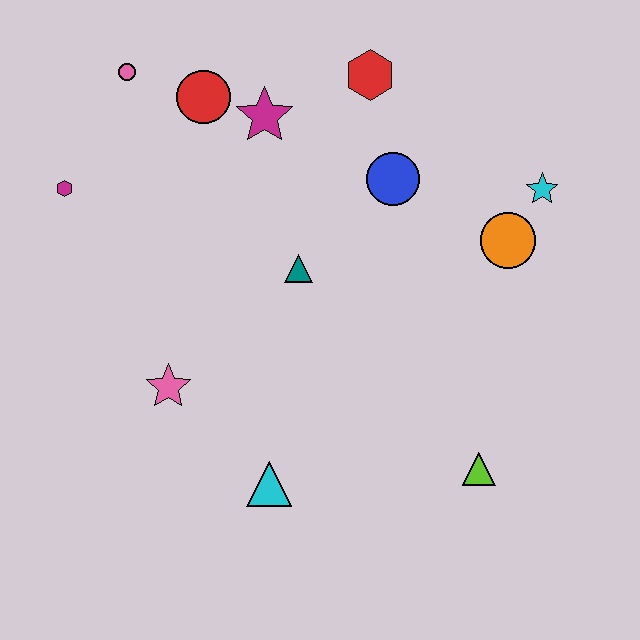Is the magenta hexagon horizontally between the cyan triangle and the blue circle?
No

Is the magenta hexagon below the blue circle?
Yes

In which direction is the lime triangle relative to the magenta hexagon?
The lime triangle is to the right of the magenta hexagon.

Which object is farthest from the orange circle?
The magenta hexagon is farthest from the orange circle.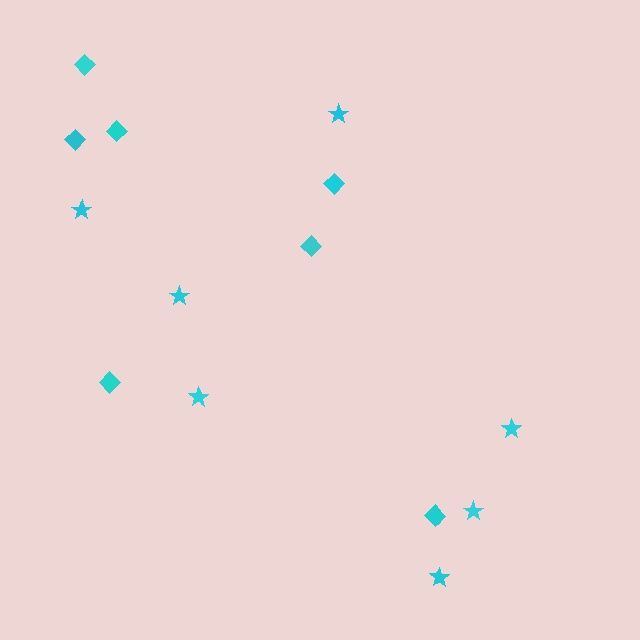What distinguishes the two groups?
There are 2 groups: one group of diamonds (7) and one group of stars (7).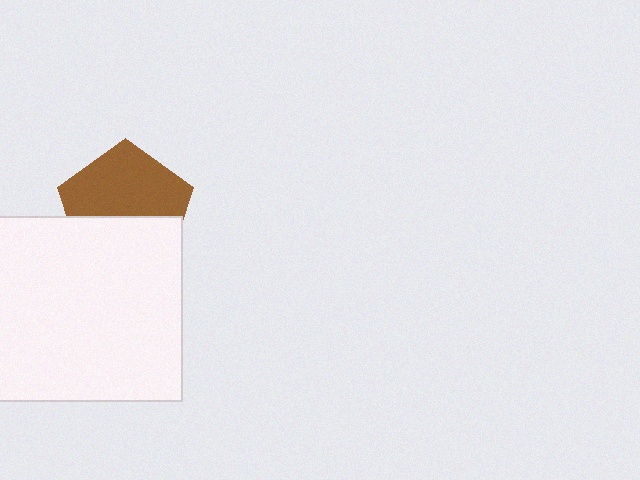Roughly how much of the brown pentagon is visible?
About half of it is visible (roughly 57%).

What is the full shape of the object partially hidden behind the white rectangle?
The partially hidden object is a brown pentagon.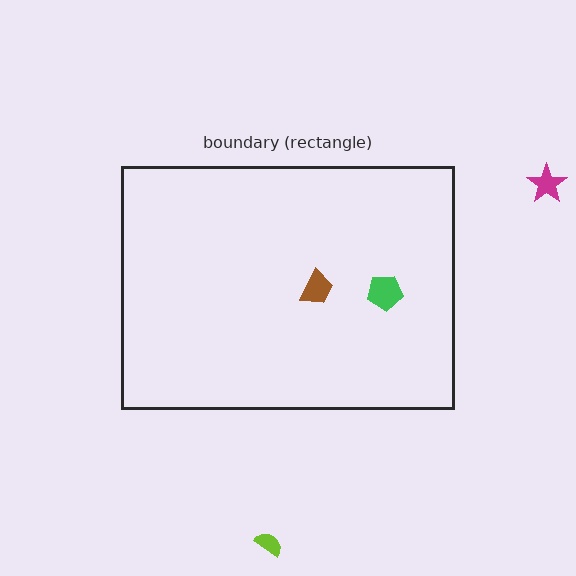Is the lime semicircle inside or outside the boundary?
Outside.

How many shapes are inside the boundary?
2 inside, 2 outside.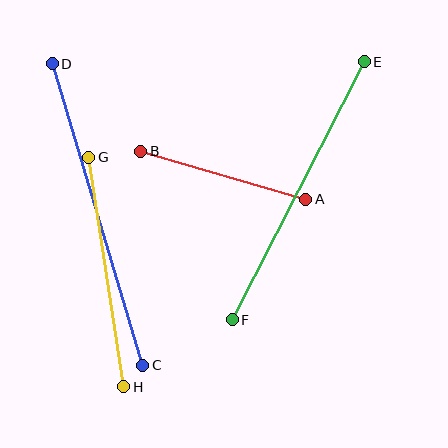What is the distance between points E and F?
The distance is approximately 290 pixels.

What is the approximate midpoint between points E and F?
The midpoint is at approximately (298, 191) pixels.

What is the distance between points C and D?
The distance is approximately 315 pixels.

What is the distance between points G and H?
The distance is approximately 233 pixels.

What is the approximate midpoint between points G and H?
The midpoint is at approximately (106, 272) pixels.